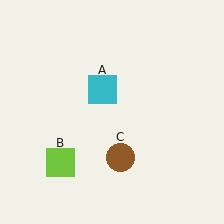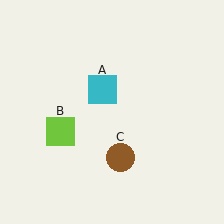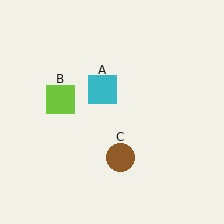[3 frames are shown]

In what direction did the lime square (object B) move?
The lime square (object B) moved up.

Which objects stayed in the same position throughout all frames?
Cyan square (object A) and brown circle (object C) remained stationary.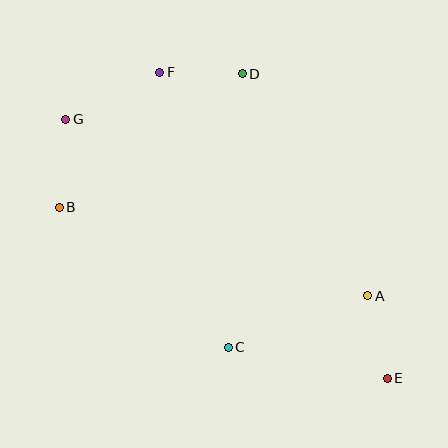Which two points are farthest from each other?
Points E and G are farthest from each other.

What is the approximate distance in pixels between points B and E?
The distance between B and E is approximately 370 pixels.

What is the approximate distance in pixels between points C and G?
The distance between C and G is approximately 280 pixels.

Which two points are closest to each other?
Points D and F are closest to each other.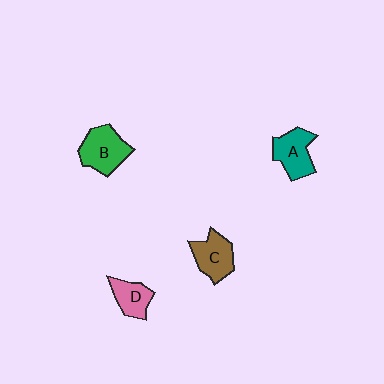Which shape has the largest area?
Shape B (green).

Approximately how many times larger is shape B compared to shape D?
Approximately 1.5 times.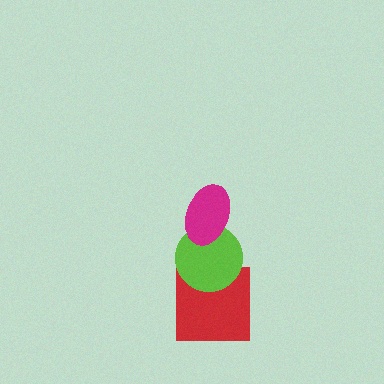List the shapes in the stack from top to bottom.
From top to bottom: the magenta ellipse, the lime circle, the red square.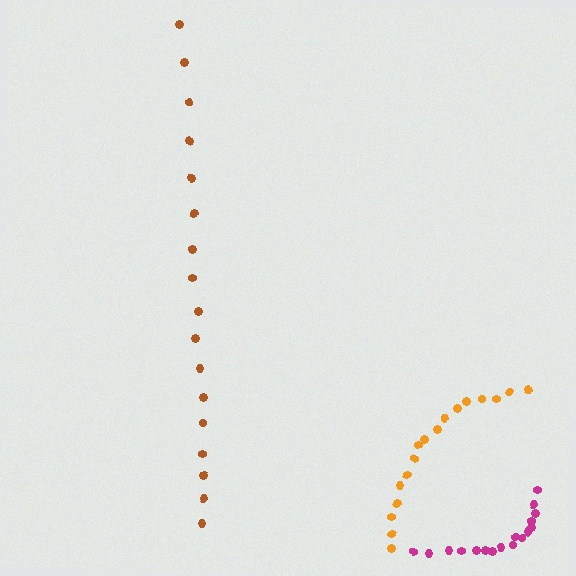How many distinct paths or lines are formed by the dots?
There are 3 distinct paths.